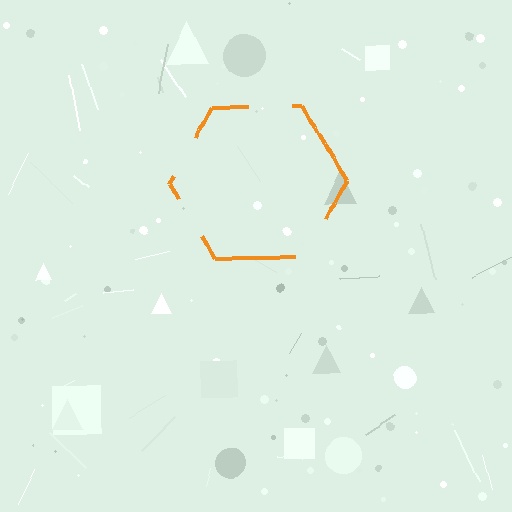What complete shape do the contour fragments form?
The contour fragments form a hexagon.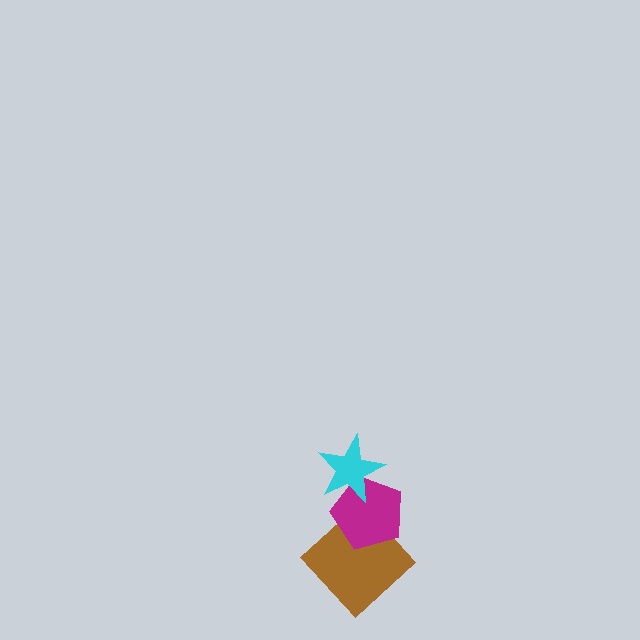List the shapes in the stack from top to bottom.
From top to bottom: the cyan star, the magenta pentagon, the brown diamond.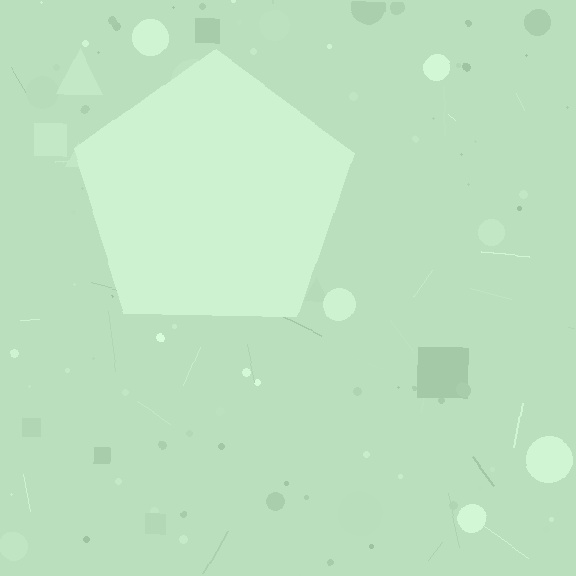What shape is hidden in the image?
A pentagon is hidden in the image.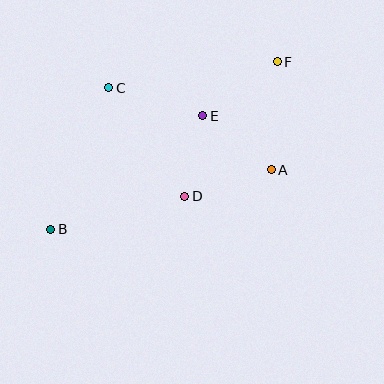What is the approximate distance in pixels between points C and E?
The distance between C and E is approximately 98 pixels.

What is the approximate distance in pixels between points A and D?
The distance between A and D is approximately 91 pixels.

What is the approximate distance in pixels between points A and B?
The distance between A and B is approximately 229 pixels.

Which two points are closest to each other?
Points D and E are closest to each other.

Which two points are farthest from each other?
Points B and F are farthest from each other.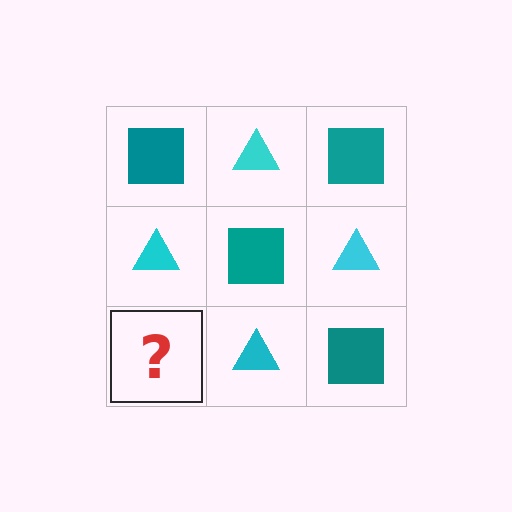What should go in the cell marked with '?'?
The missing cell should contain a teal square.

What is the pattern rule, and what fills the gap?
The rule is that it alternates teal square and cyan triangle in a checkerboard pattern. The gap should be filled with a teal square.